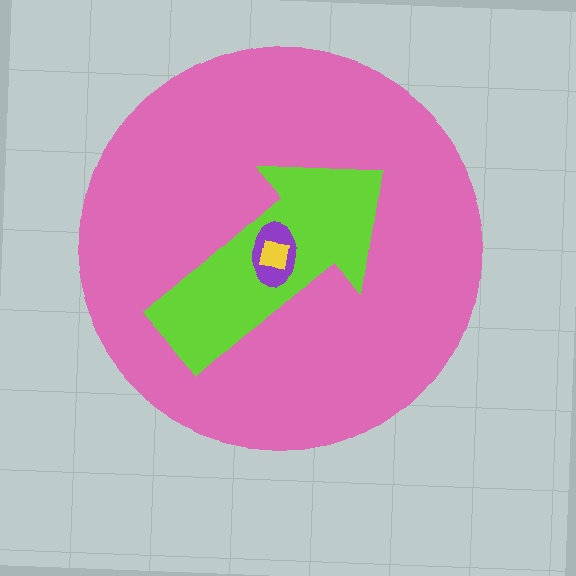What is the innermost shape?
The yellow square.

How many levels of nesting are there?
4.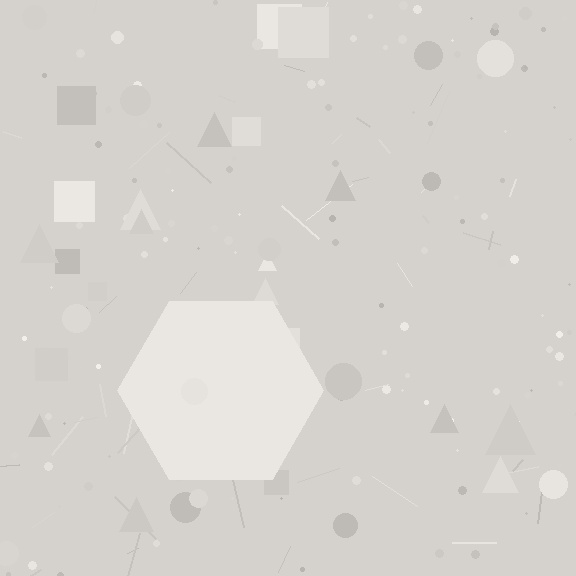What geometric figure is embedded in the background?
A hexagon is embedded in the background.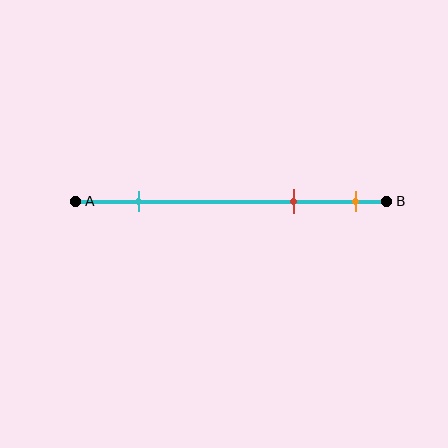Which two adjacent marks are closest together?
The red and orange marks are the closest adjacent pair.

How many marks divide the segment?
There are 3 marks dividing the segment.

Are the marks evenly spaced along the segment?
No, the marks are not evenly spaced.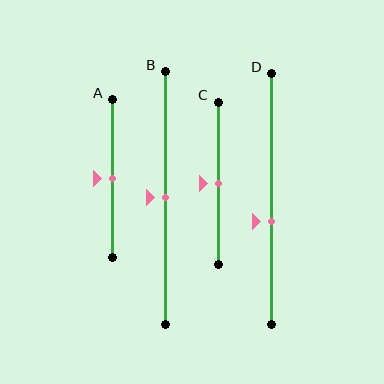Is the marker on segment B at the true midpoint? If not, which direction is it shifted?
Yes, the marker on segment B is at the true midpoint.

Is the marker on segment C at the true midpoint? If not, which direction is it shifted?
Yes, the marker on segment C is at the true midpoint.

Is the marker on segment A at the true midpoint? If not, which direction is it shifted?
Yes, the marker on segment A is at the true midpoint.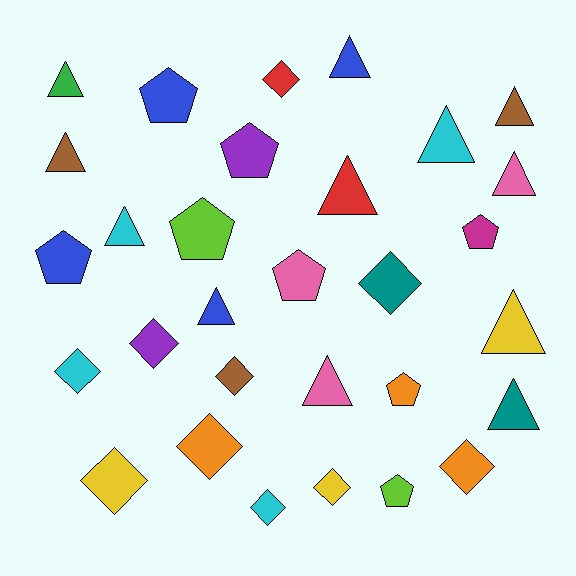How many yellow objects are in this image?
There are 3 yellow objects.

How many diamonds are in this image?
There are 10 diamonds.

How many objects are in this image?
There are 30 objects.